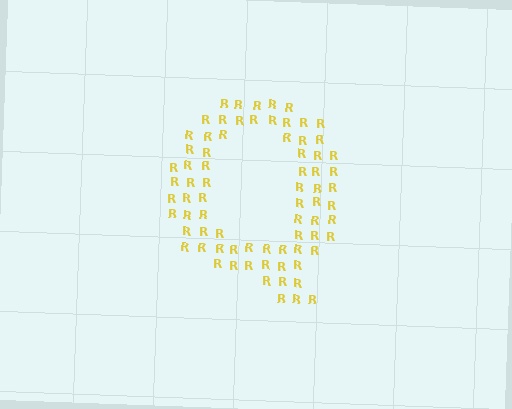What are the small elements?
The small elements are letter R's.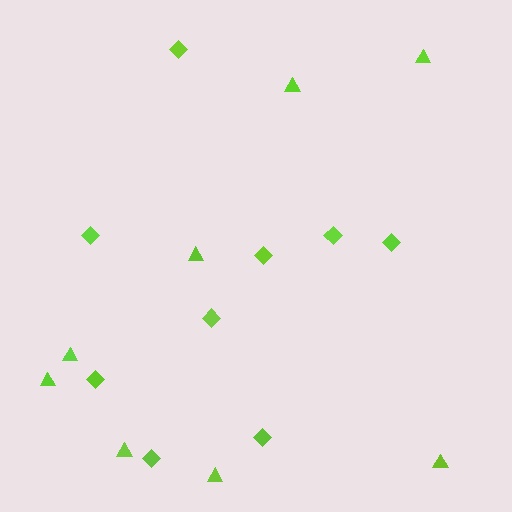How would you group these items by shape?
There are 2 groups: one group of triangles (8) and one group of diamonds (9).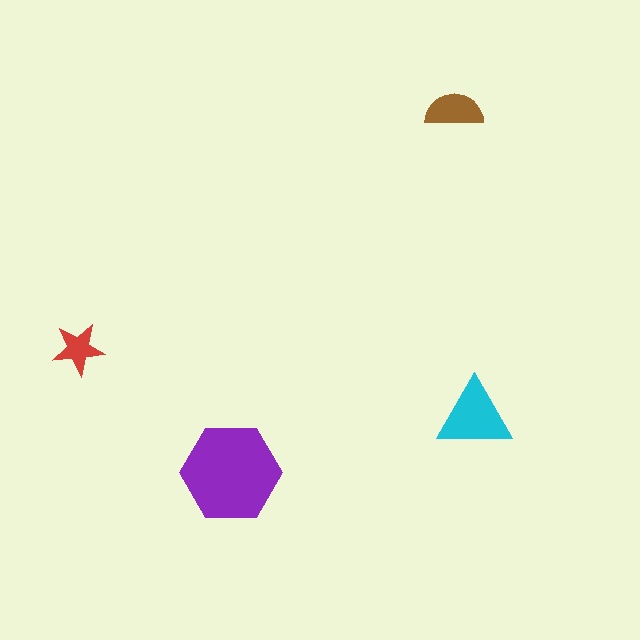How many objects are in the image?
There are 4 objects in the image.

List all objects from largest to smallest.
The purple hexagon, the cyan triangle, the brown semicircle, the red star.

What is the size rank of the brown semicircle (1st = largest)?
3rd.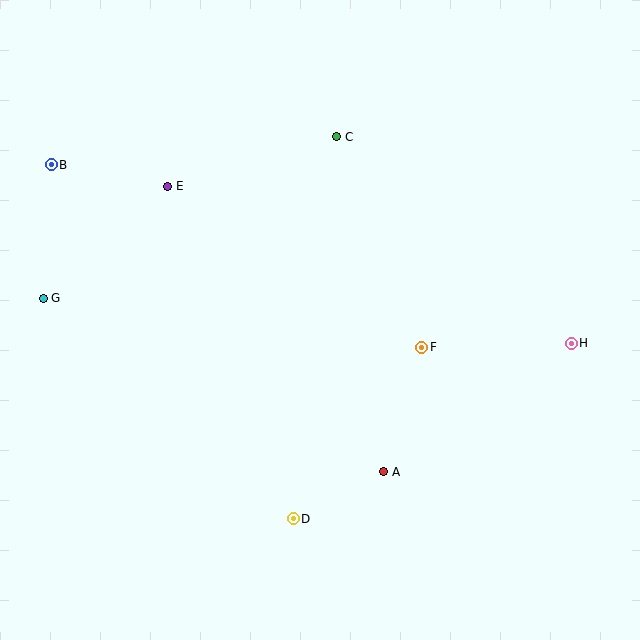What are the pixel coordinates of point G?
Point G is at (43, 298).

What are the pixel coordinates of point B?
Point B is at (51, 165).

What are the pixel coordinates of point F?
Point F is at (422, 347).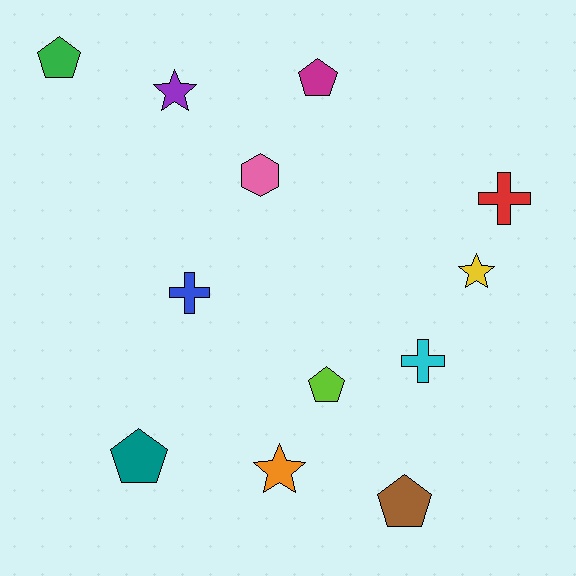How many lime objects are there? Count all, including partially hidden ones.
There is 1 lime object.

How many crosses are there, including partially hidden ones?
There are 3 crosses.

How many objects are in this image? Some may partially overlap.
There are 12 objects.